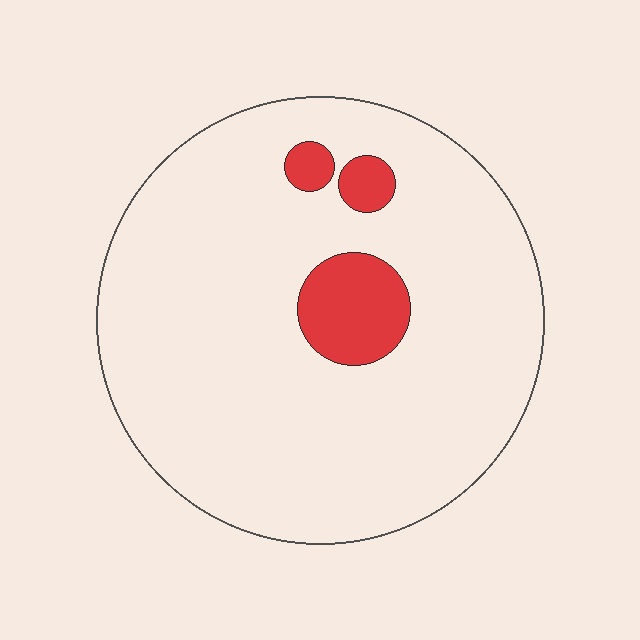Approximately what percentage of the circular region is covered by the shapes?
Approximately 10%.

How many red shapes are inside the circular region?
3.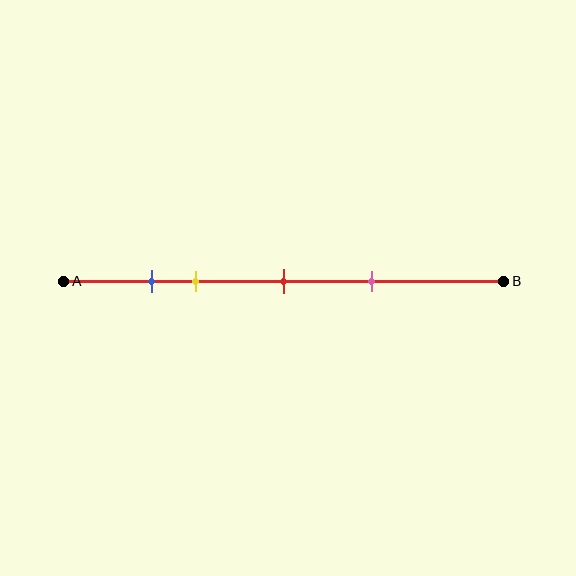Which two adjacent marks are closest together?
The blue and yellow marks are the closest adjacent pair.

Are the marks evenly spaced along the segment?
No, the marks are not evenly spaced.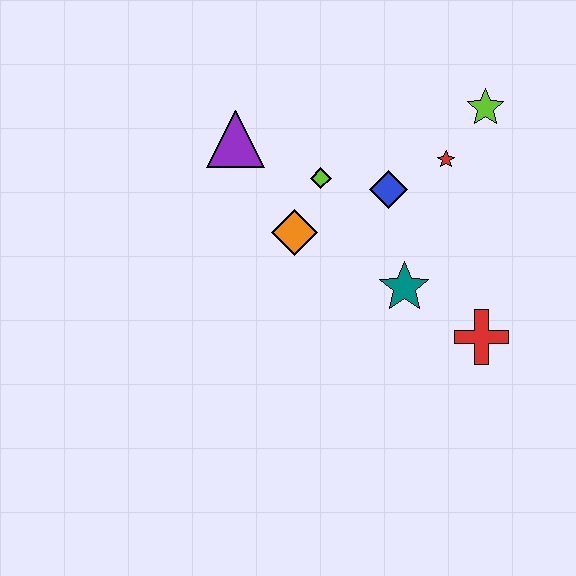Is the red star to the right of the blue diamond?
Yes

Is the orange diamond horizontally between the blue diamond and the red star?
No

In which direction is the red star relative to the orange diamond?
The red star is to the right of the orange diamond.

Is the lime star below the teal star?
No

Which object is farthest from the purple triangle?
The red cross is farthest from the purple triangle.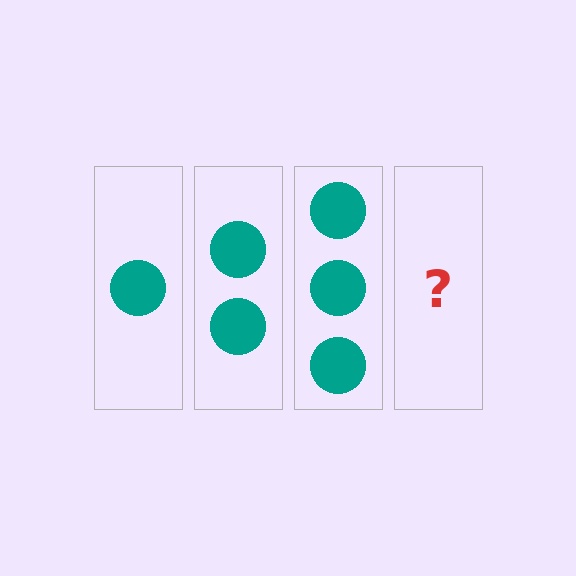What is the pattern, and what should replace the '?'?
The pattern is that each step adds one more circle. The '?' should be 4 circles.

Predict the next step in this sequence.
The next step is 4 circles.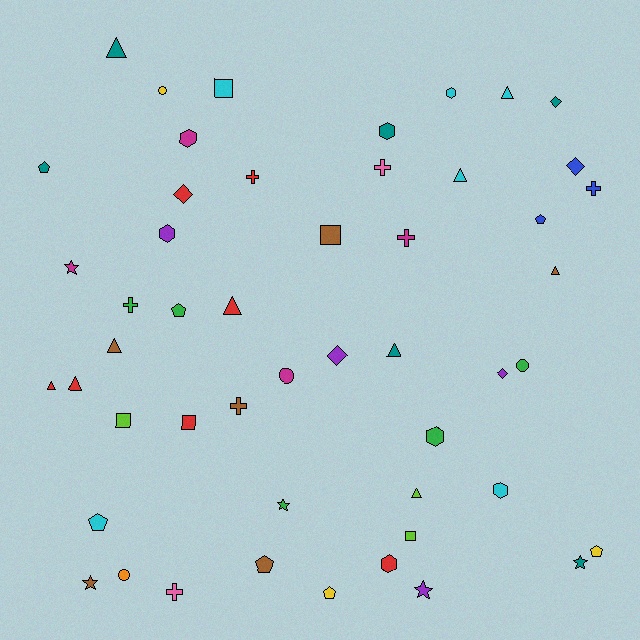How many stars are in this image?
There are 5 stars.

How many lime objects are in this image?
There are 3 lime objects.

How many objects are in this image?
There are 50 objects.